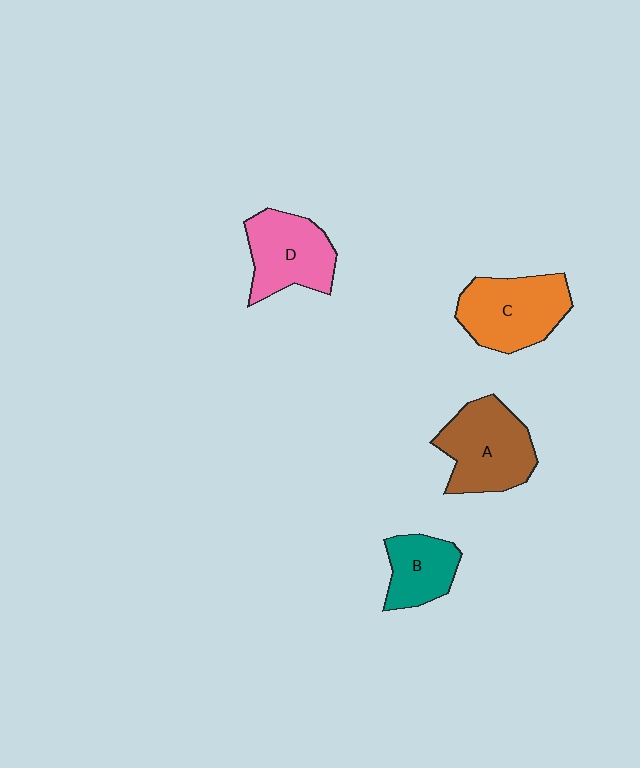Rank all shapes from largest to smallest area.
From largest to smallest: A (brown), C (orange), D (pink), B (teal).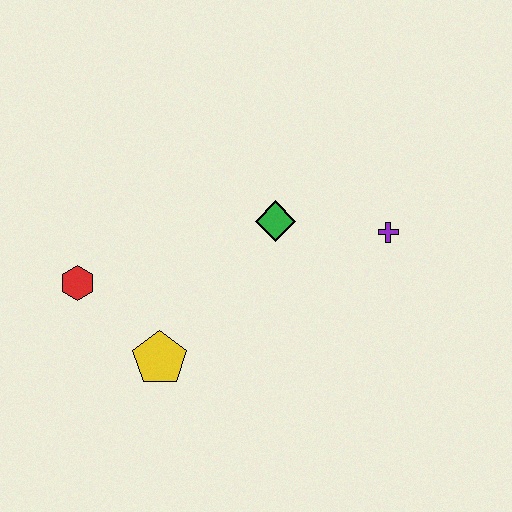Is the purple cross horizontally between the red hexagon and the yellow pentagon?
No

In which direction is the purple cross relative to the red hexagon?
The purple cross is to the right of the red hexagon.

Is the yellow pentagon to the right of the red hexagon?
Yes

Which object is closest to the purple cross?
The green diamond is closest to the purple cross.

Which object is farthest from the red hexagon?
The purple cross is farthest from the red hexagon.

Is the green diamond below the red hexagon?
No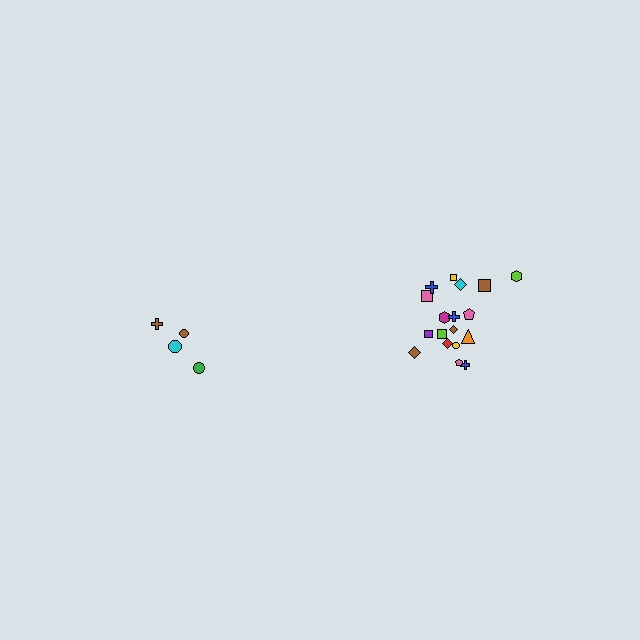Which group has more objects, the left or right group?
The right group.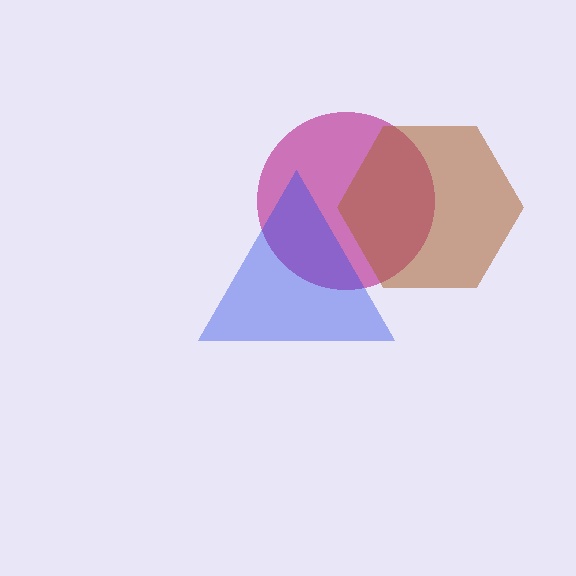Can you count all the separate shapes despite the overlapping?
Yes, there are 3 separate shapes.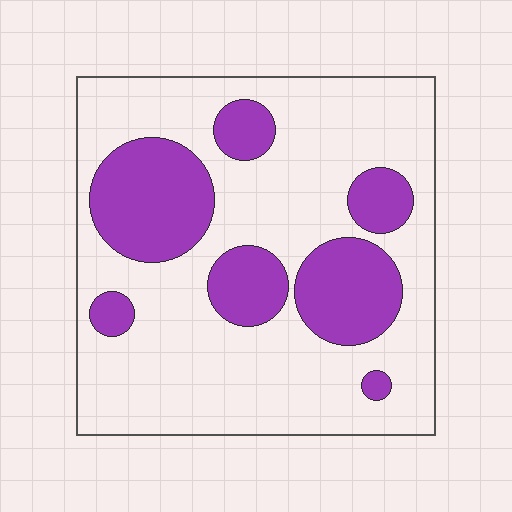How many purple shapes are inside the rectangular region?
7.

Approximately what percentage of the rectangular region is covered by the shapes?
Approximately 30%.